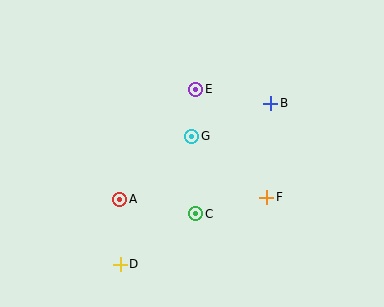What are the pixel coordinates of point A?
Point A is at (120, 199).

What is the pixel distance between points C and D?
The distance between C and D is 91 pixels.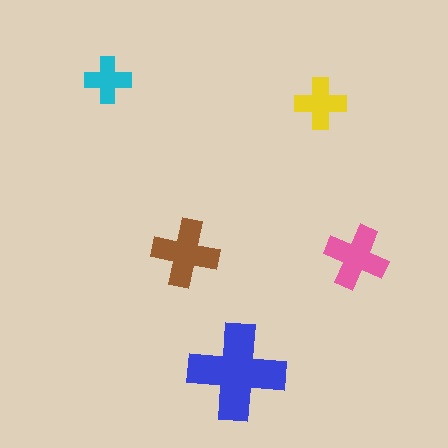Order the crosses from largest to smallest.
the blue one, the brown one, the pink one, the yellow one, the cyan one.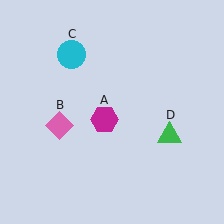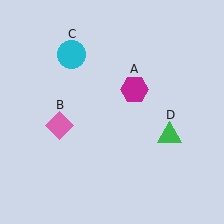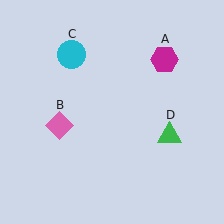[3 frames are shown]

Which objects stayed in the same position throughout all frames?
Pink diamond (object B) and cyan circle (object C) and green triangle (object D) remained stationary.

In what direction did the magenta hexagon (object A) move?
The magenta hexagon (object A) moved up and to the right.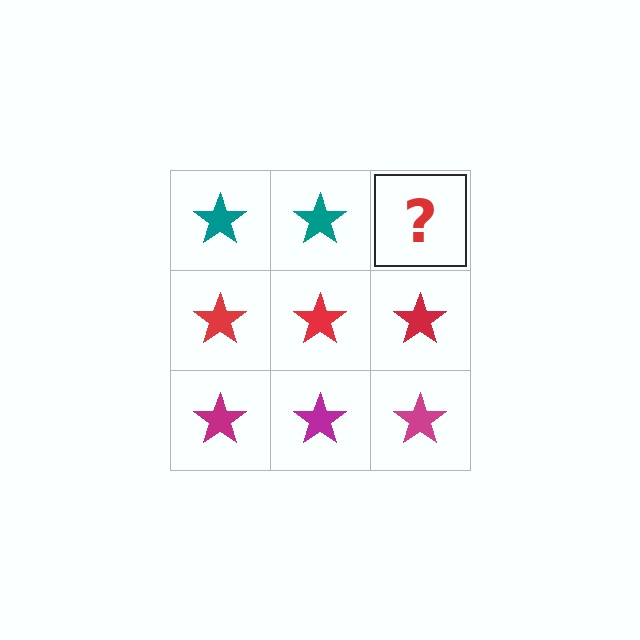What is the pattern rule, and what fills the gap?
The rule is that each row has a consistent color. The gap should be filled with a teal star.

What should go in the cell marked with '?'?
The missing cell should contain a teal star.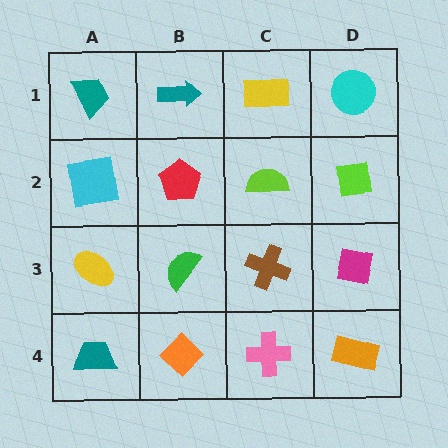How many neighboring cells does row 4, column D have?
2.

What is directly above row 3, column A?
A cyan square.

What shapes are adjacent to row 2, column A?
A teal trapezoid (row 1, column A), a yellow ellipse (row 3, column A), a red pentagon (row 2, column B).